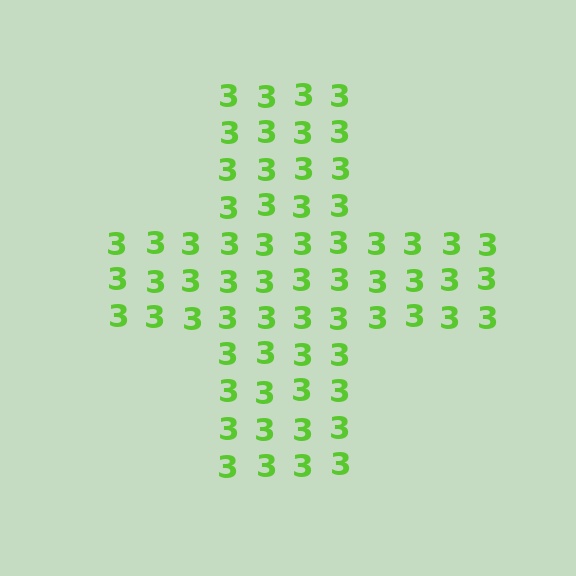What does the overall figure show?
The overall figure shows a cross.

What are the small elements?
The small elements are digit 3's.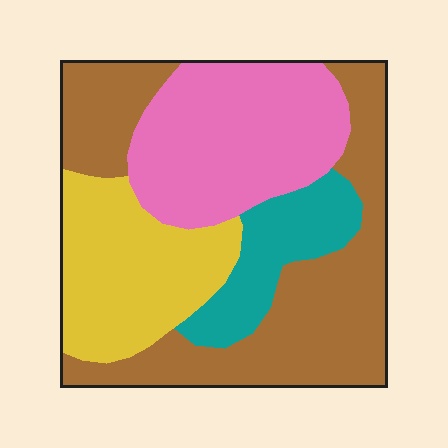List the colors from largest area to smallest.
From largest to smallest: brown, pink, yellow, teal.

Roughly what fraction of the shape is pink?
Pink covers roughly 25% of the shape.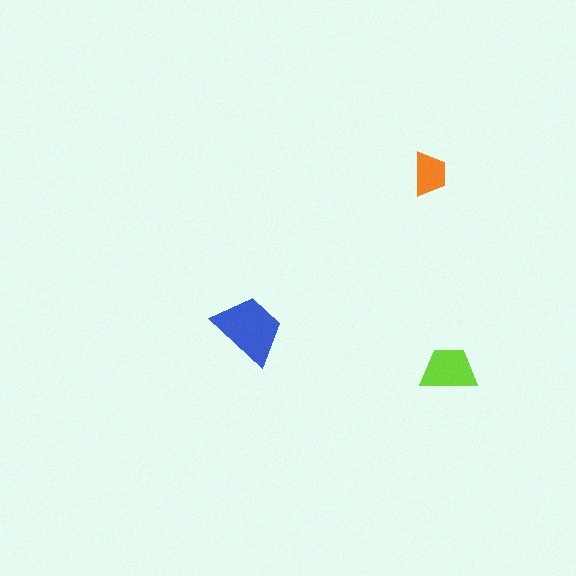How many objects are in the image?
There are 3 objects in the image.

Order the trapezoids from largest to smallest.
the blue one, the lime one, the orange one.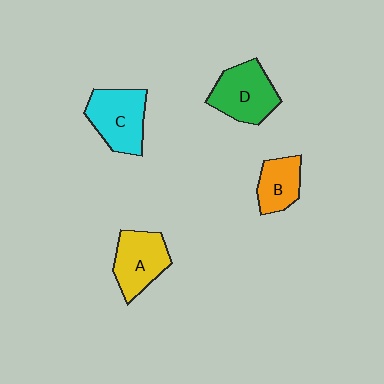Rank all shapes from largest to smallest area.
From largest to smallest: C (cyan), D (green), A (yellow), B (orange).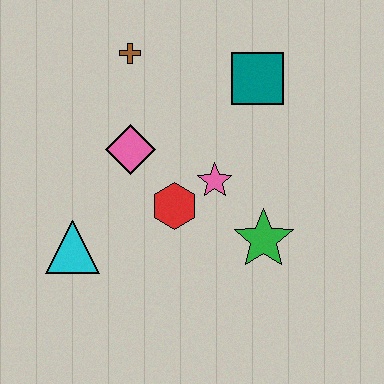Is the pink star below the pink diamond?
Yes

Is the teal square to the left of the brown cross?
No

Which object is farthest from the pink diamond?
The green star is farthest from the pink diamond.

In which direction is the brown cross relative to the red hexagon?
The brown cross is above the red hexagon.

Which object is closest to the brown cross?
The pink diamond is closest to the brown cross.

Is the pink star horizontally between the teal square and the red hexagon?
Yes